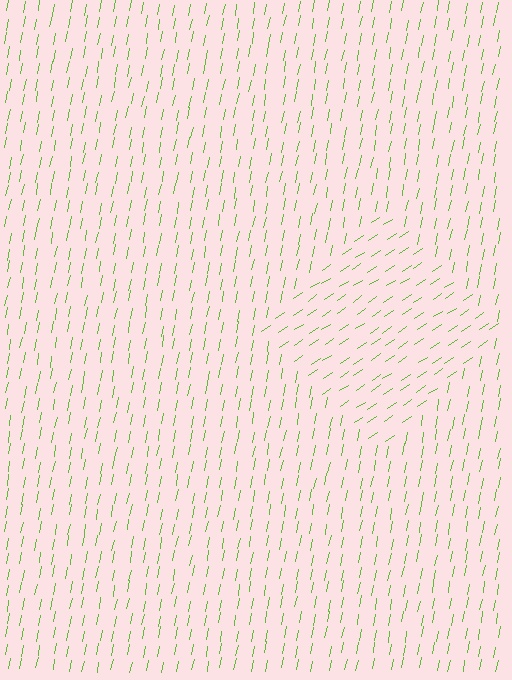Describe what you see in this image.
The image is filled with small lime line segments. A diamond region in the image has lines oriented differently from the surrounding lines, creating a visible texture boundary.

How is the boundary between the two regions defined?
The boundary is defined purely by a change in line orientation (approximately 45 degrees difference). All lines are the same color and thickness.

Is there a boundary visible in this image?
Yes, there is a texture boundary formed by a change in line orientation.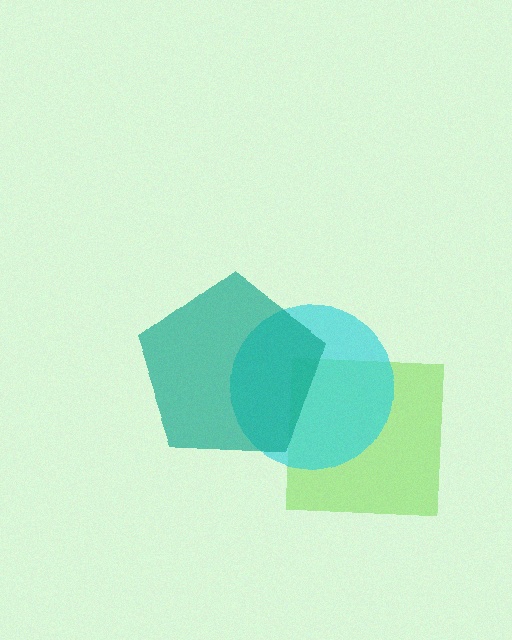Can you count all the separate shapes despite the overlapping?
Yes, there are 3 separate shapes.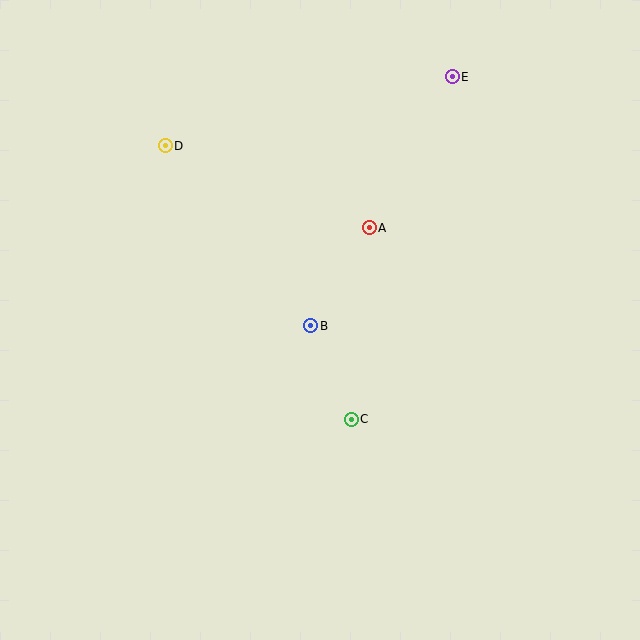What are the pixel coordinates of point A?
Point A is at (369, 228).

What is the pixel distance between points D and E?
The distance between D and E is 295 pixels.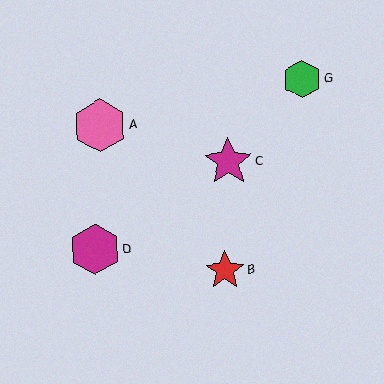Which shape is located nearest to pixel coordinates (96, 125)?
The pink hexagon (labeled A) at (100, 126) is nearest to that location.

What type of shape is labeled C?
Shape C is a magenta star.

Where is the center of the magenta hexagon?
The center of the magenta hexagon is at (95, 249).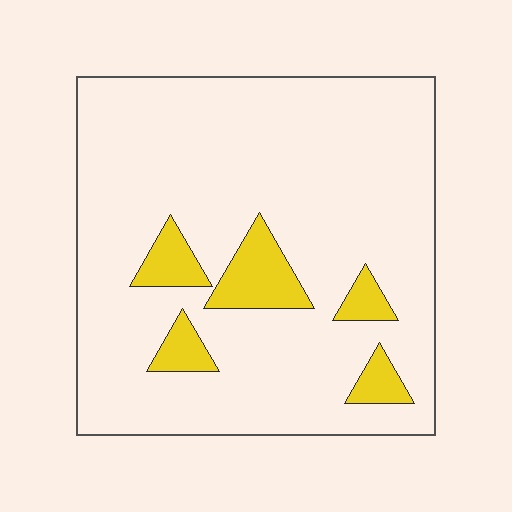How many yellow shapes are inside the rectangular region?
5.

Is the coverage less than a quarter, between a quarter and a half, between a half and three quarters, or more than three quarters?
Less than a quarter.